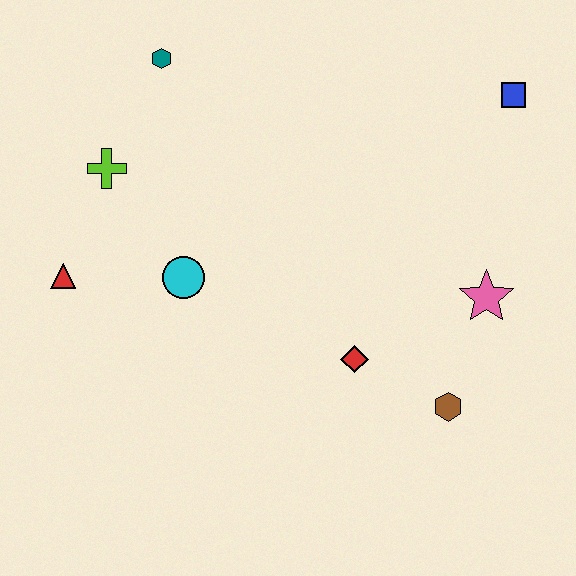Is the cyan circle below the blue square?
Yes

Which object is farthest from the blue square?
The red triangle is farthest from the blue square.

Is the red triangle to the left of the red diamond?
Yes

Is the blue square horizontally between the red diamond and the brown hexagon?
No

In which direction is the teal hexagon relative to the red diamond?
The teal hexagon is above the red diamond.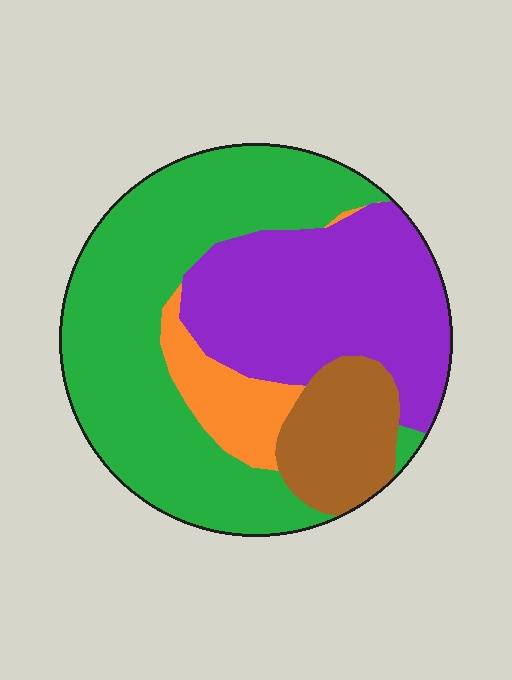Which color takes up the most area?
Green, at roughly 45%.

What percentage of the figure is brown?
Brown covers around 10% of the figure.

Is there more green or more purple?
Green.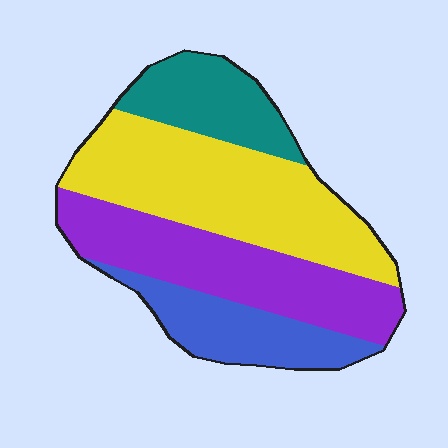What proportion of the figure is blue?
Blue covers roughly 15% of the figure.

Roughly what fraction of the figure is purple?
Purple takes up about one third (1/3) of the figure.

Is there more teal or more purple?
Purple.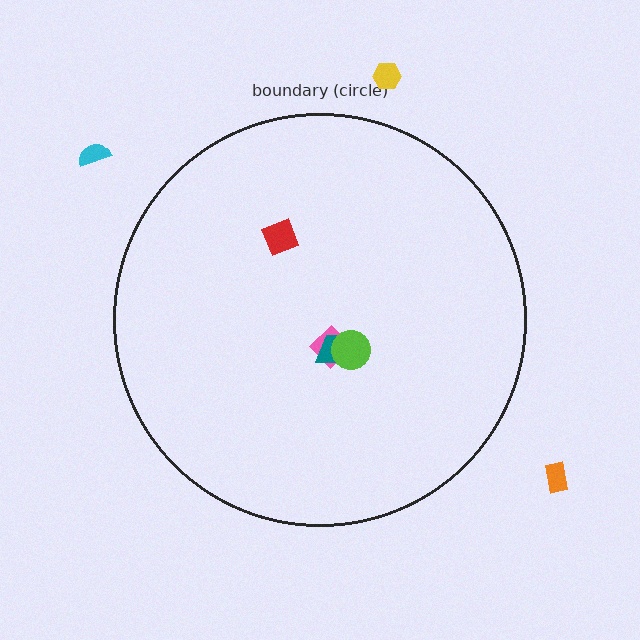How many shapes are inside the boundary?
4 inside, 3 outside.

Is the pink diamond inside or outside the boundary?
Inside.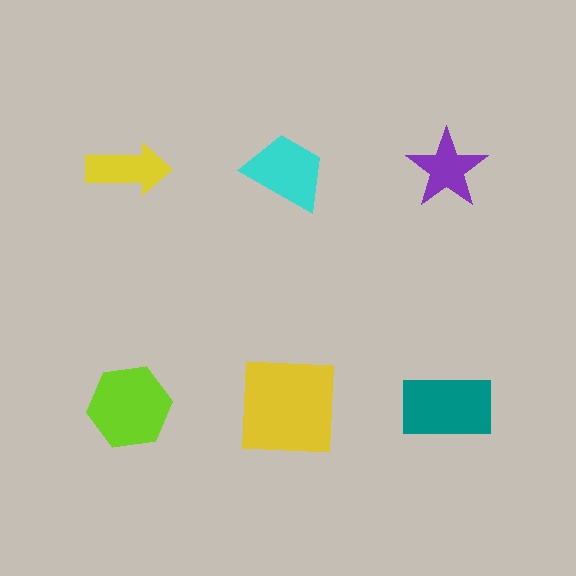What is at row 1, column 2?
A cyan trapezoid.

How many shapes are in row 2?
3 shapes.